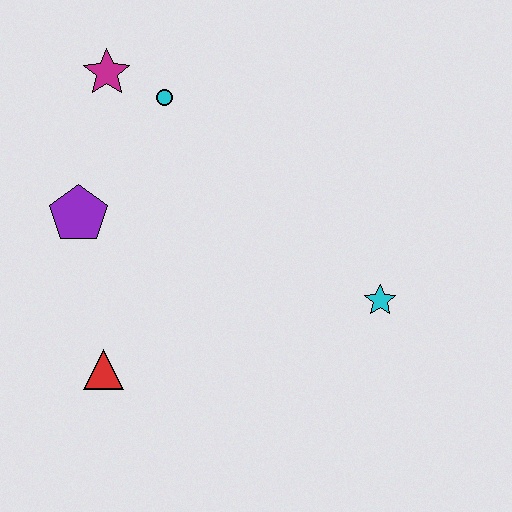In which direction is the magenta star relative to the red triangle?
The magenta star is above the red triangle.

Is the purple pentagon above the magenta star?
No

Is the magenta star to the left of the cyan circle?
Yes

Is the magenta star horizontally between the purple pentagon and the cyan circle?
Yes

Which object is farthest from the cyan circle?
The cyan star is farthest from the cyan circle.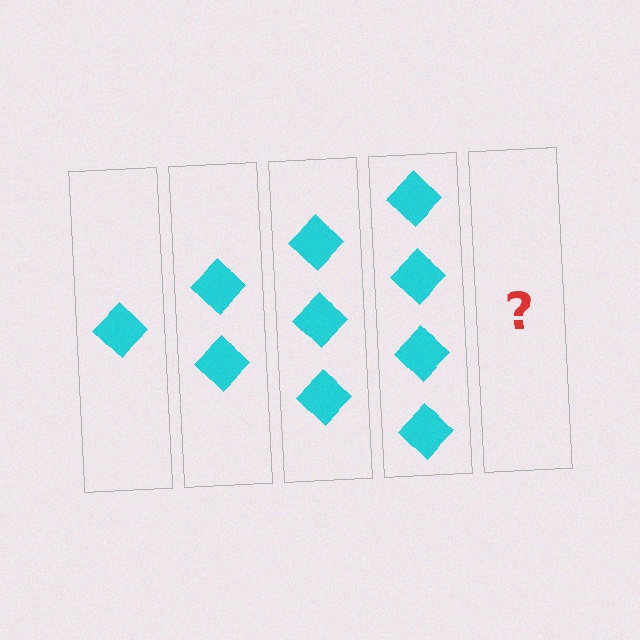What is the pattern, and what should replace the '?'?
The pattern is that each step adds one more diamond. The '?' should be 5 diamonds.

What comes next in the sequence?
The next element should be 5 diamonds.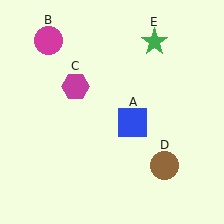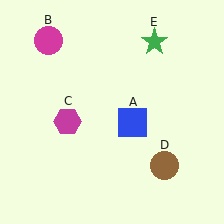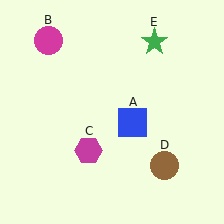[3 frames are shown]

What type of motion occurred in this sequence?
The magenta hexagon (object C) rotated counterclockwise around the center of the scene.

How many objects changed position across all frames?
1 object changed position: magenta hexagon (object C).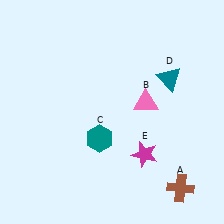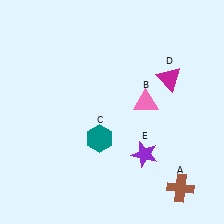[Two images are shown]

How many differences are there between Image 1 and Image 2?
There are 2 differences between the two images.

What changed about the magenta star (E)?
In Image 1, E is magenta. In Image 2, it changed to purple.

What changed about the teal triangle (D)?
In Image 1, D is teal. In Image 2, it changed to magenta.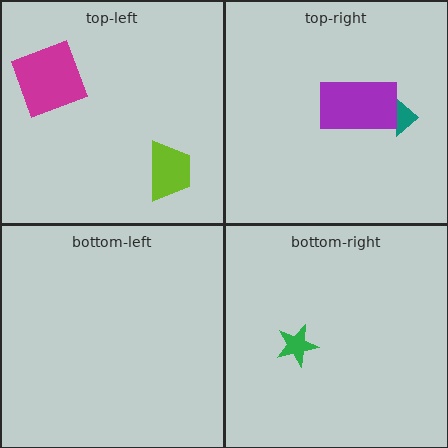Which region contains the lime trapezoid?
The top-left region.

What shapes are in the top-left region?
The lime trapezoid, the magenta square.